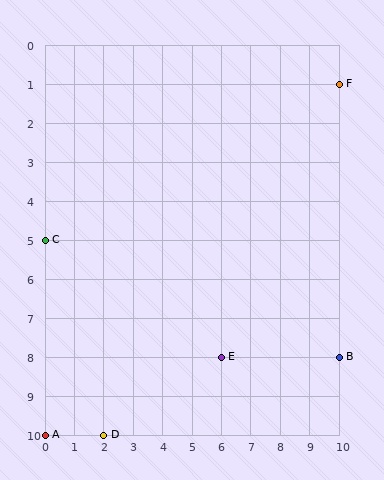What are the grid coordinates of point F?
Point F is at grid coordinates (10, 1).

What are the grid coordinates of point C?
Point C is at grid coordinates (0, 5).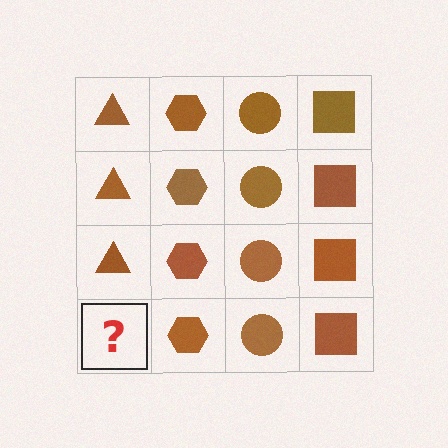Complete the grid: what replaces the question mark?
The question mark should be replaced with a brown triangle.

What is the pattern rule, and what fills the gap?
The rule is that each column has a consistent shape. The gap should be filled with a brown triangle.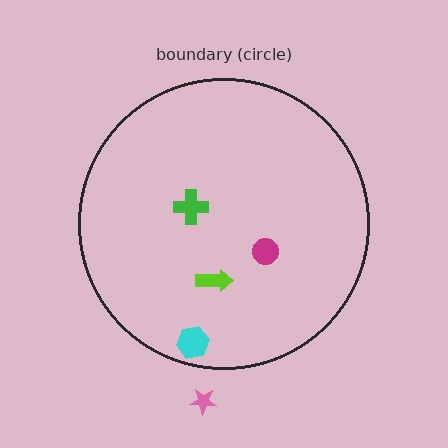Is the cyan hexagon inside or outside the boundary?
Inside.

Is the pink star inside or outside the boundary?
Outside.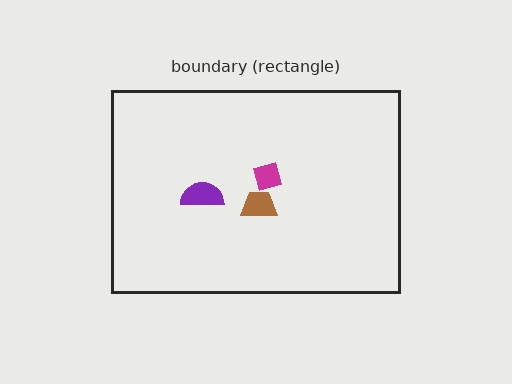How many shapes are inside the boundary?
3 inside, 0 outside.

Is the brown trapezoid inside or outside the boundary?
Inside.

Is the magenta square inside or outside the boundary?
Inside.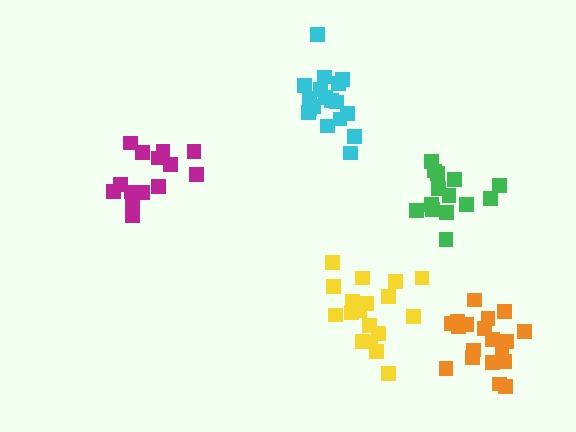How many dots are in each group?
Group 1: 18 dots, Group 2: 14 dots, Group 3: 18 dots, Group 4: 19 dots, Group 5: 14 dots (83 total).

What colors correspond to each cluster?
The clusters are colored: cyan, magenta, yellow, orange, green.